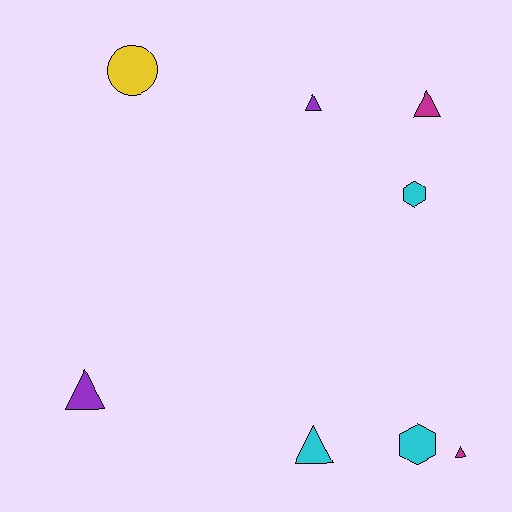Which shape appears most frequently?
Triangle, with 5 objects.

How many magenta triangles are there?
There are 2 magenta triangles.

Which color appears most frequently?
Cyan, with 3 objects.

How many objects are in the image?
There are 8 objects.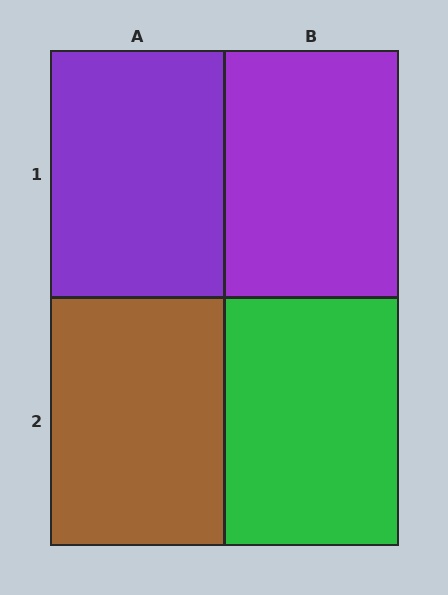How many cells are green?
1 cell is green.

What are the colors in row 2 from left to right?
Brown, green.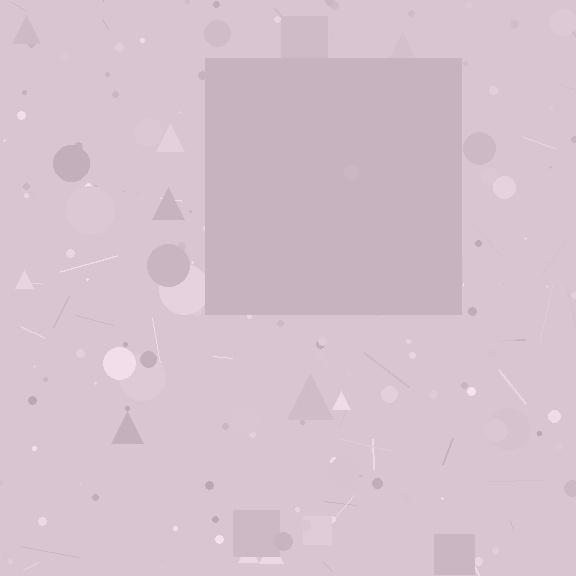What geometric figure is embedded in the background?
A square is embedded in the background.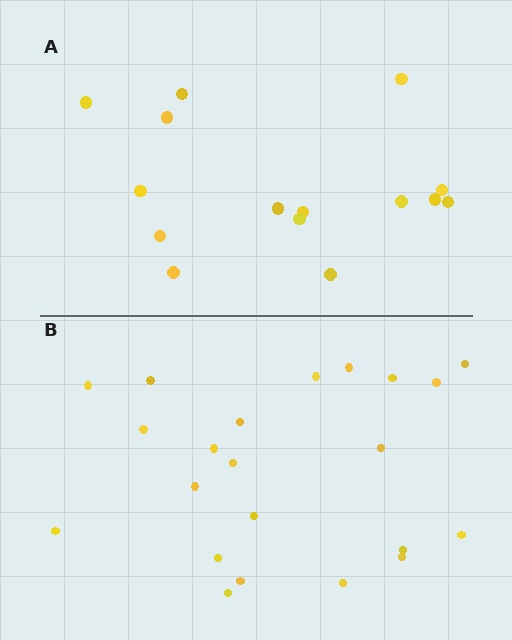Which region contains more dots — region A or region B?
Region B (the bottom region) has more dots.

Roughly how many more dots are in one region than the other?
Region B has roughly 8 or so more dots than region A.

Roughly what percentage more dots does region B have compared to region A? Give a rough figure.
About 45% more.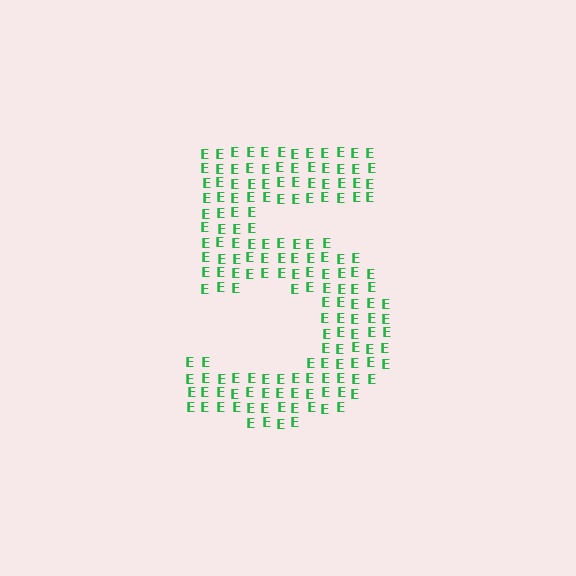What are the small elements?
The small elements are letter E's.